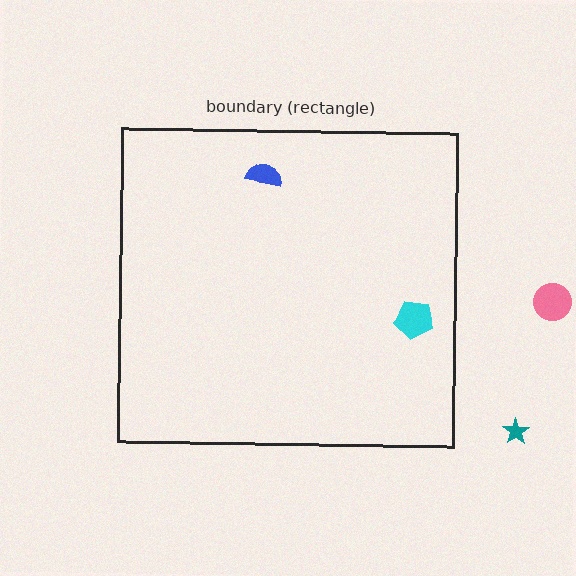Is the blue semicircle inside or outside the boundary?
Inside.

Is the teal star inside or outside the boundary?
Outside.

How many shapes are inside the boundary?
2 inside, 2 outside.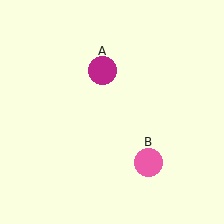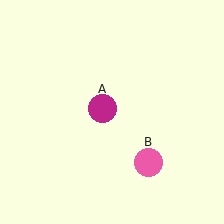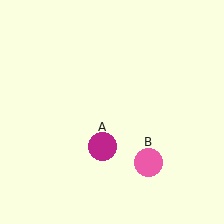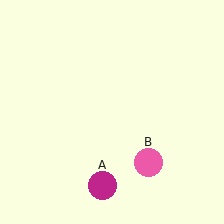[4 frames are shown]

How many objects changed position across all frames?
1 object changed position: magenta circle (object A).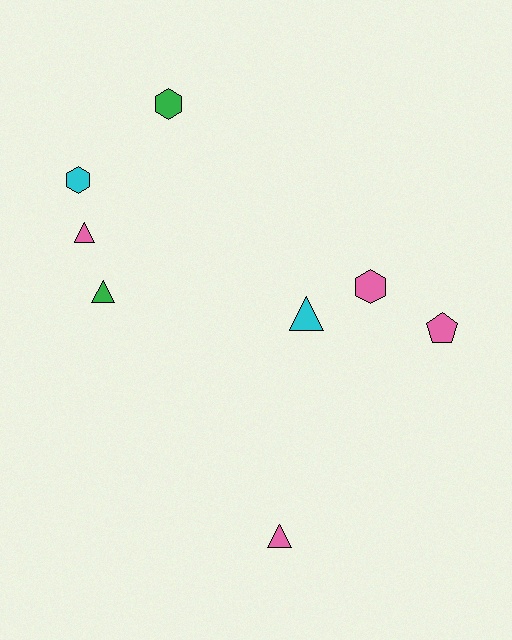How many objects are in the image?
There are 8 objects.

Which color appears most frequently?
Pink, with 4 objects.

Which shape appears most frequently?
Triangle, with 4 objects.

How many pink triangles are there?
There are 2 pink triangles.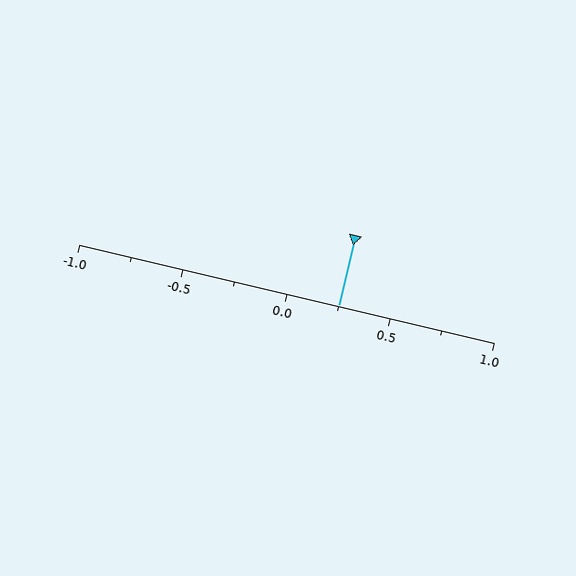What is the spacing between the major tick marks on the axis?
The major ticks are spaced 0.5 apart.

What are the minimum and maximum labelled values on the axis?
The axis runs from -1.0 to 1.0.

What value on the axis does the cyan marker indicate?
The marker indicates approximately 0.25.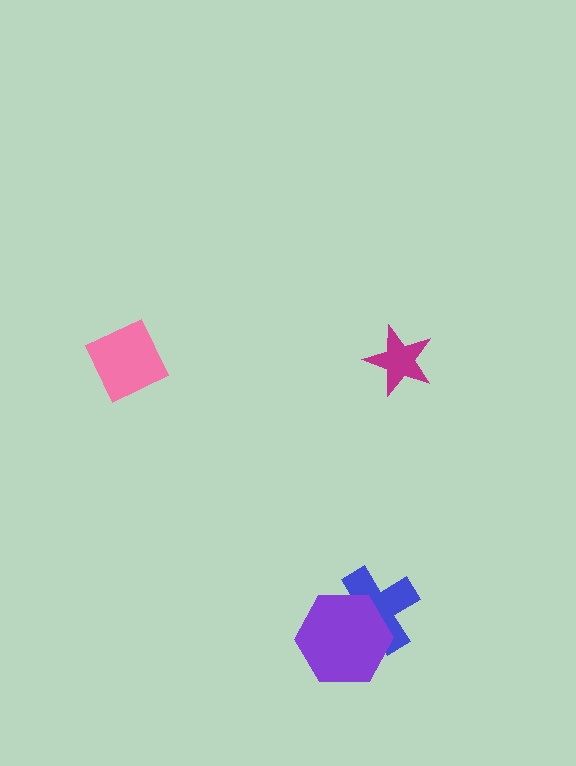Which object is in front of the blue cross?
The purple hexagon is in front of the blue cross.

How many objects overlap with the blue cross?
1 object overlaps with the blue cross.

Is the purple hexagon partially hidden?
No, no other shape covers it.